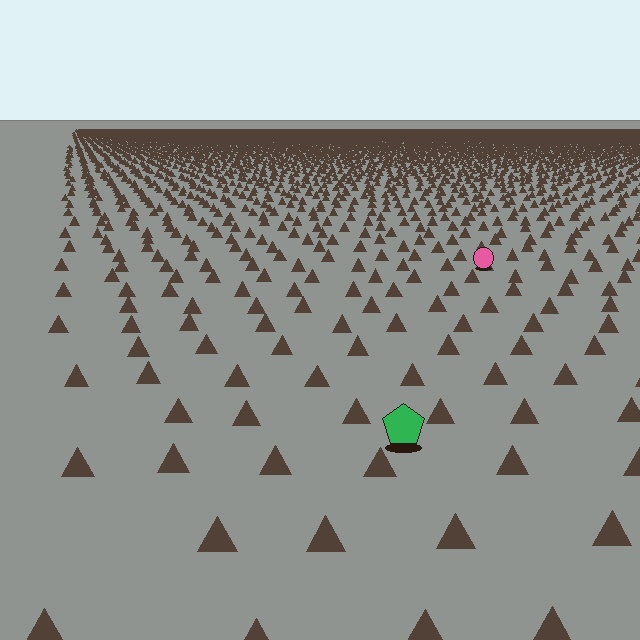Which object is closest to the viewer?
The green pentagon is closest. The texture marks near it are larger and more spread out.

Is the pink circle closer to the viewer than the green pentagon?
No. The green pentagon is closer — you can tell from the texture gradient: the ground texture is coarser near it.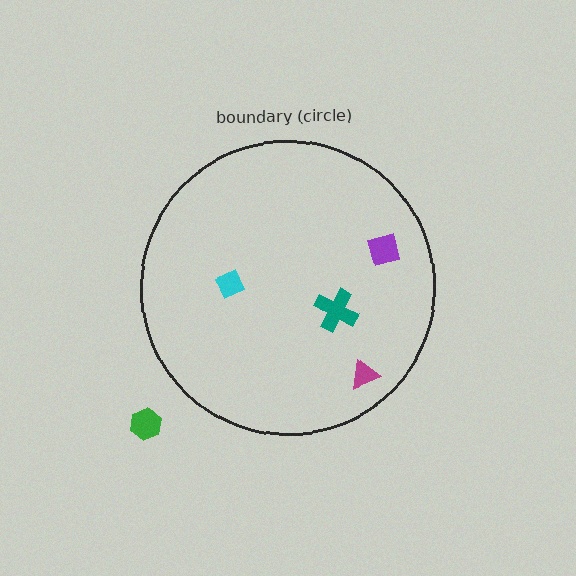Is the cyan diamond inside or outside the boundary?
Inside.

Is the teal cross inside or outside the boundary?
Inside.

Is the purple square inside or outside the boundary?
Inside.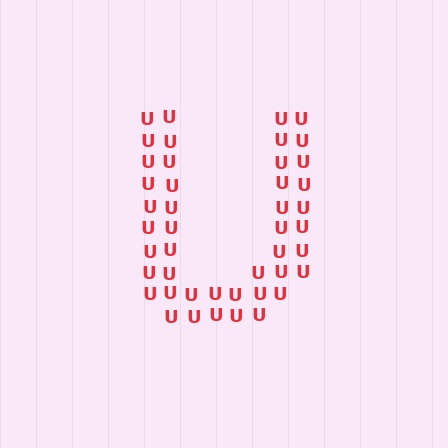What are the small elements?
The small elements are letter U's.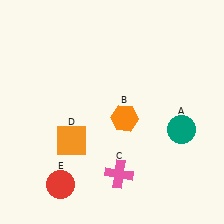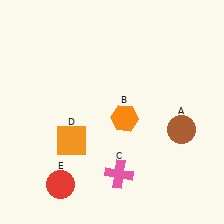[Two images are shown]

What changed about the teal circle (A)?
In Image 1, A is teal. In Image 2, it changed to brown.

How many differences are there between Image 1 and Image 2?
There is 1 difference between the two images.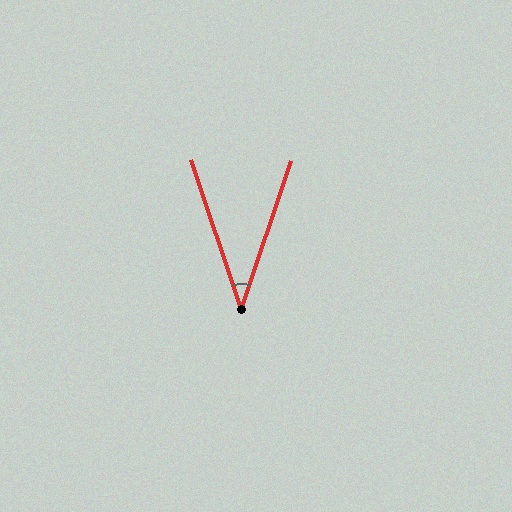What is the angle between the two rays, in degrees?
Approximately 37 degrees.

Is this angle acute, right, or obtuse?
It is acute.